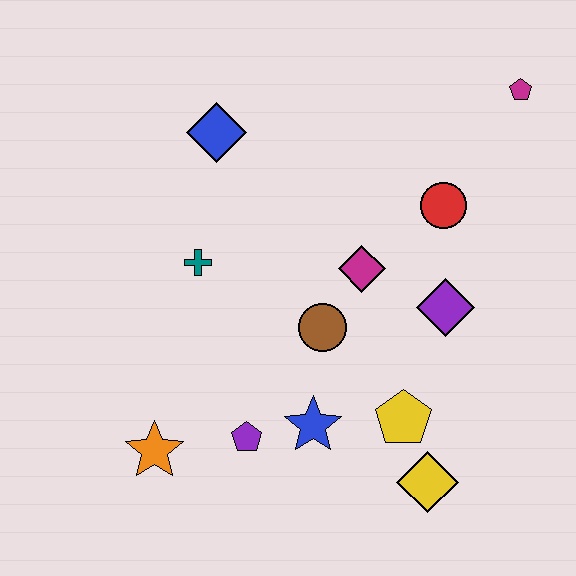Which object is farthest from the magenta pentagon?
The orange star is farthest from the magenta pentagon.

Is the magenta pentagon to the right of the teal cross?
Yes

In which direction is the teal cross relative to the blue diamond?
The teal cross is below the blue diamond.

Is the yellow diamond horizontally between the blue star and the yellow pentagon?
No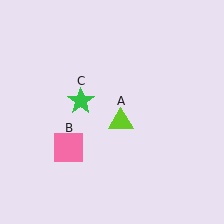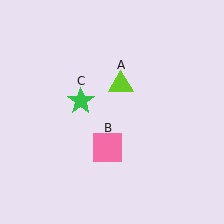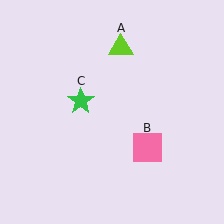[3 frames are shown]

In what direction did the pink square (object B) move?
The pink square (object B) moved right.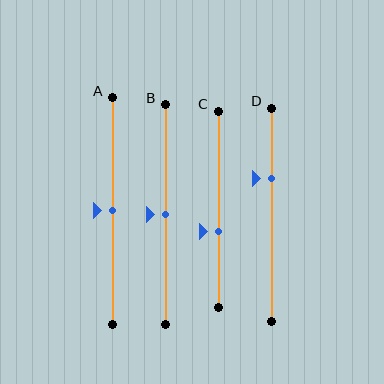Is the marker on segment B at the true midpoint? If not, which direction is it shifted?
Yes, the marker on segment B is at the true midpoint.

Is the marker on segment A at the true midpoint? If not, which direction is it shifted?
Yes, the marker on segment A is at the true midpoint.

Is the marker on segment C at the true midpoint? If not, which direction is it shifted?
No, the marker on segment C is shifted downward by about 11% of the segment length.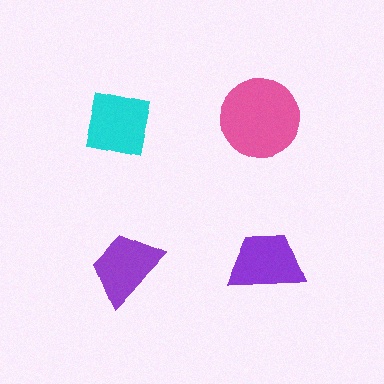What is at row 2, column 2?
A purple trapezoid.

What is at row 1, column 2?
A pink circle.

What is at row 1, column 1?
A cyan square.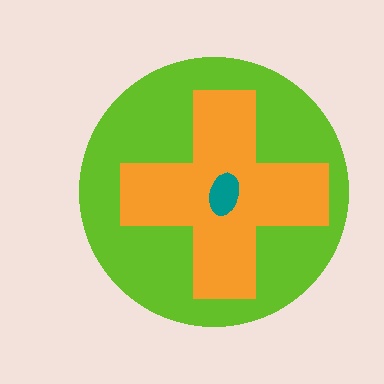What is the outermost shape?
The lime circle.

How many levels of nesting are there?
3.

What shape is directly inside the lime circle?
The orange cross.